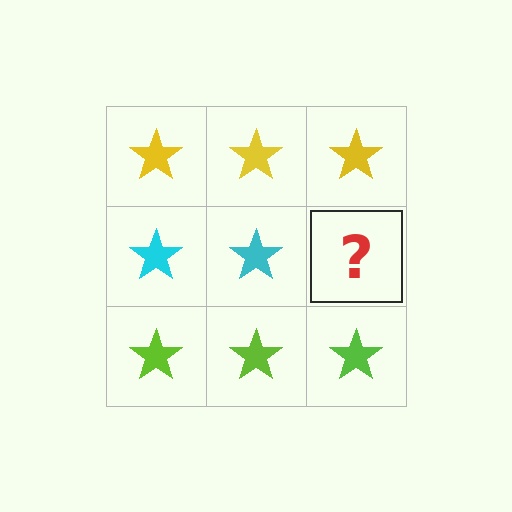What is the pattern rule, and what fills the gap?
The rule is that each row has a consistent color. The gap should be filled with a cyan star.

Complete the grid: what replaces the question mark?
The question mark should be replaced with a cyan star.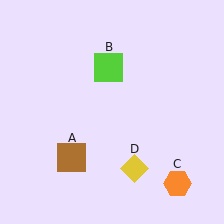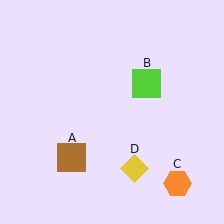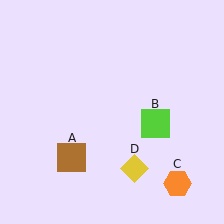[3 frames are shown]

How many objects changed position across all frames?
1 object changed position: lime square (object B).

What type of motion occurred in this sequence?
The lime square (object B) rotated clockwise around the center of the scene.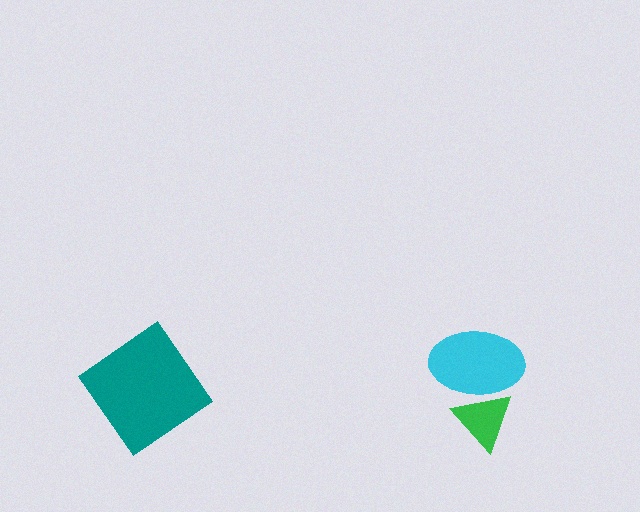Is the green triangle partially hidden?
Yes, it is partially covered by another shape.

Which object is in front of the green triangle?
The cyan ellipse is in front of the green triangle.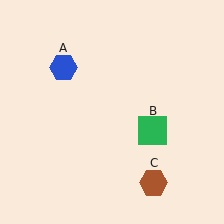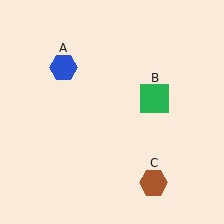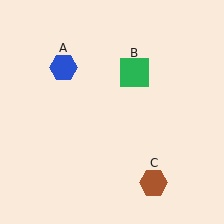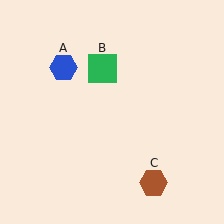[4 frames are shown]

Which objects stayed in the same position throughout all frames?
Blue hexagon (object A) and brown hexagon (object C) remained stationary.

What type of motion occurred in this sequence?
The green square (object B) rotated counterclockwise around the center of the scene.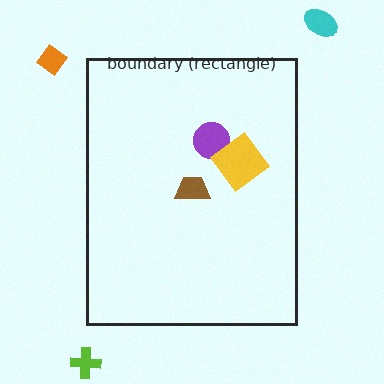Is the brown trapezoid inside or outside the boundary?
Inside.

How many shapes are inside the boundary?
3 inside, 3 outside.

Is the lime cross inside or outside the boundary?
Outside.